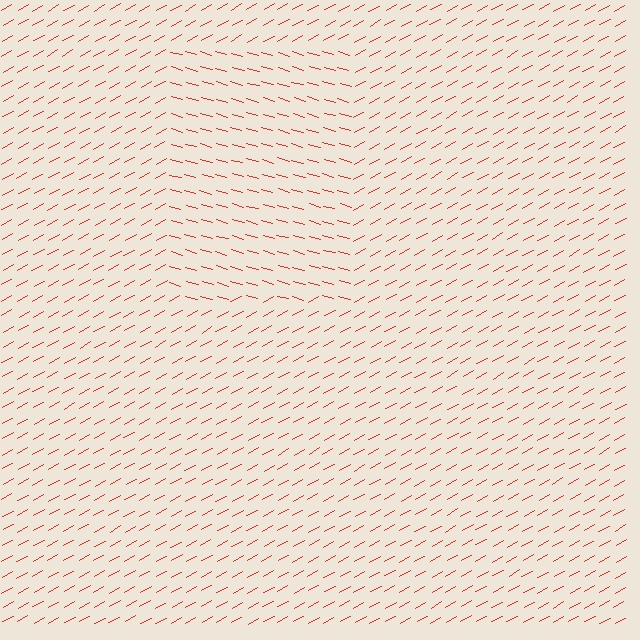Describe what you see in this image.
The image is filled with small red line segments. A rectangle region in the image has lines oriented differently from the surrounding lines, creating a visible texture boundary.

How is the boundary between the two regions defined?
The boundary is defined purely by a change in line orientation (approximately 45 degrees difference). All lines are the same color and thickness.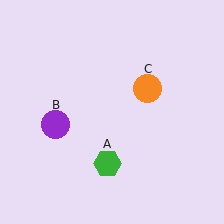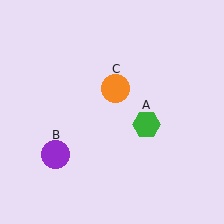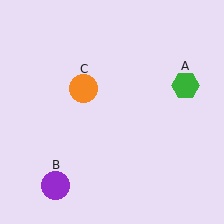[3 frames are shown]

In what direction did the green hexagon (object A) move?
The green hexagon (object A) moved up and to the right.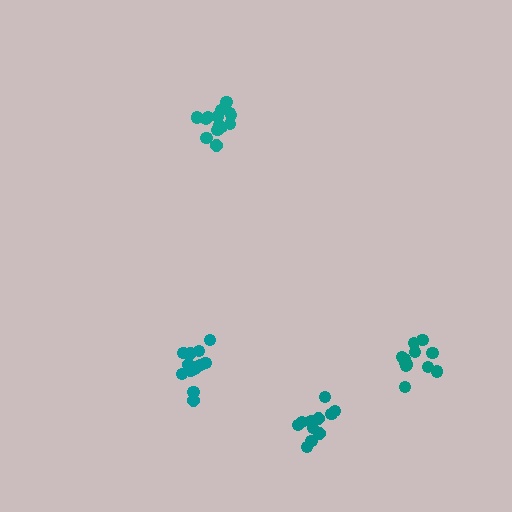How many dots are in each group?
Group 1: 14 dots, Group 2: 12 dots, Group 3: 11 dots, Group 4: 13 dots (50 total).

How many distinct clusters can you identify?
There are 4 distinct clusters.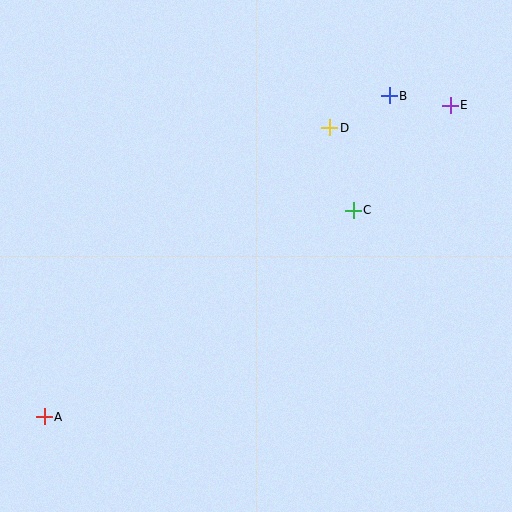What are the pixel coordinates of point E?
Point E is at (450, 106).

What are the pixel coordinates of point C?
Point C is at (353, 210).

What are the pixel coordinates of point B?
Point B is at (389, 96).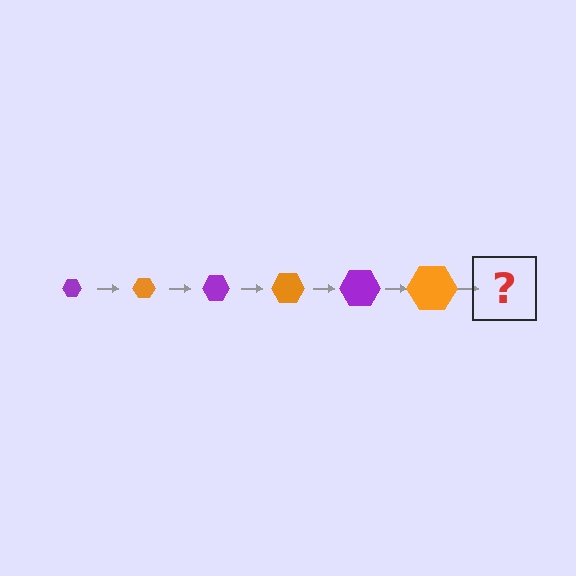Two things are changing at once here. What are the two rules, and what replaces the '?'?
The two rules are that the hexagon grows larger each step and the color cycles through purple and orange. The '?' should be a purple hexagon, larger than the previous one.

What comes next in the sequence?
The next element should be a purple hexagon, larger than the previous one.